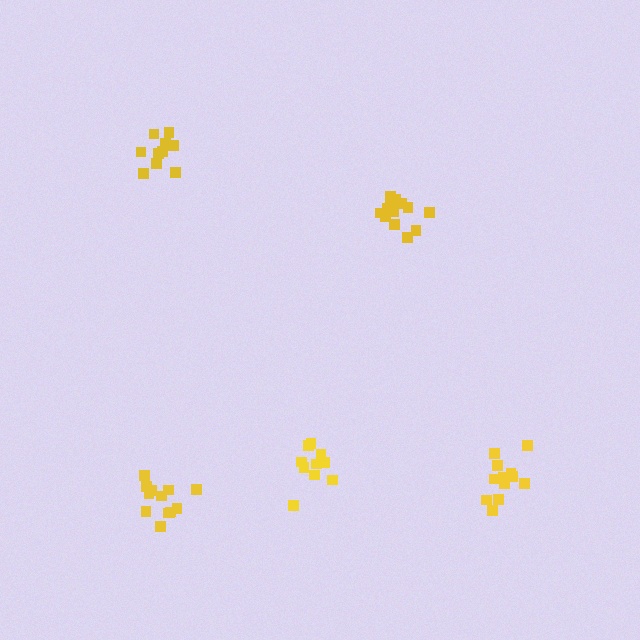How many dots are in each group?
Group 1: 10 dots, Group 2: 12 dots, Group 3: 13 dots, Group 4: 13 dots, Group 5: 10 dots (58 total).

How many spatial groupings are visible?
There are 5 spatial groupings.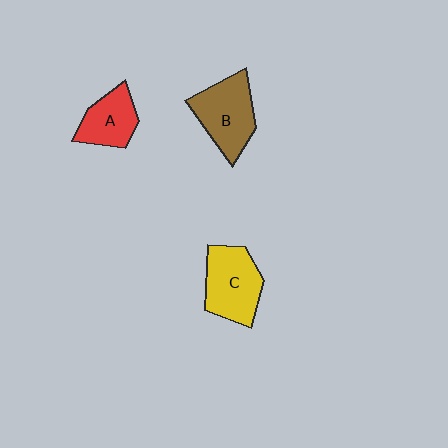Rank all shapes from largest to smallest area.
From largest to smallest: B (brown), C (yellow), A (red).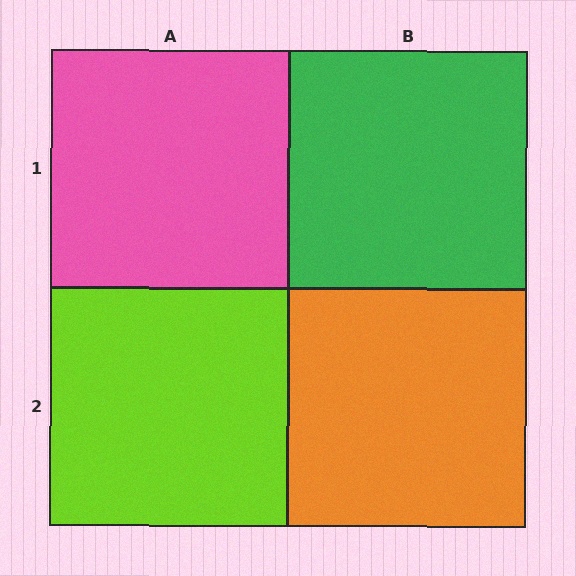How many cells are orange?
1 cell is orange.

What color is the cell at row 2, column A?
Lime.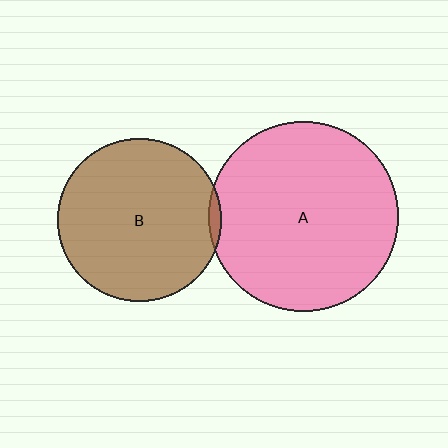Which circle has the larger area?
Circle A (pink).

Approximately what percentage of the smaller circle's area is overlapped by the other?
Approximately 5%.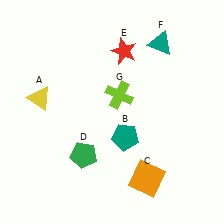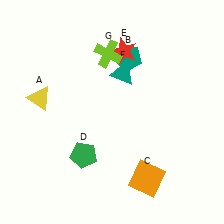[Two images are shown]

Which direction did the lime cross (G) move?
The lime cross (G) moved up.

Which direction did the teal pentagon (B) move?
The teal pentagon (B) moved up.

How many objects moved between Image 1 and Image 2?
3 objects moved between the two images.